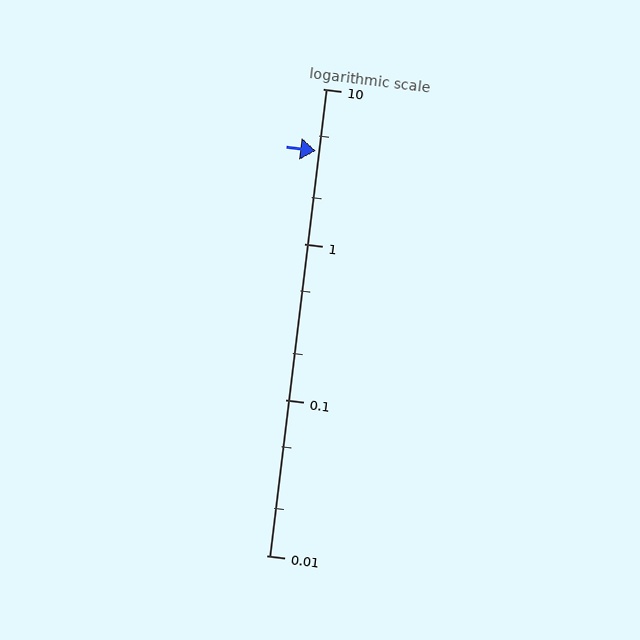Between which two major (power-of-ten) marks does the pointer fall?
The pointer is between 1 and 10.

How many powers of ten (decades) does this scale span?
The scale spans 3 decades, from 0.01 to 10.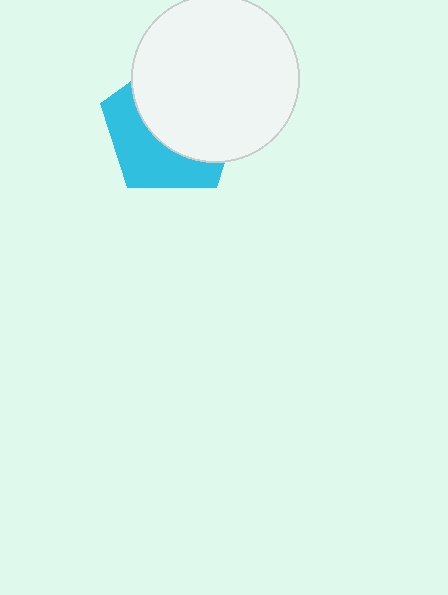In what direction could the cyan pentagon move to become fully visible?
The cyan pentagon could move toward the lower-left. That would shift it out from behind the white circle entirely.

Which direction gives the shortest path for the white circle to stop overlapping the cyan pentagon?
Moving toward the upper-right gives the shortest separation.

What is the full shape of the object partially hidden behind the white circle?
The partially hidden object is a cyan pentagon.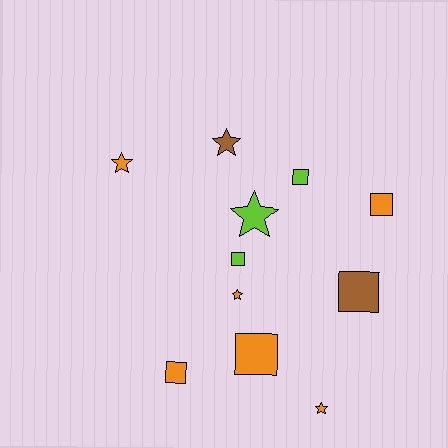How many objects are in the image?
There are 11 objects.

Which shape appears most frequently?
Square, with 6 objects.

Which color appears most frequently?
Orange, with 6 objects.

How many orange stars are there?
There are 3 orange stars.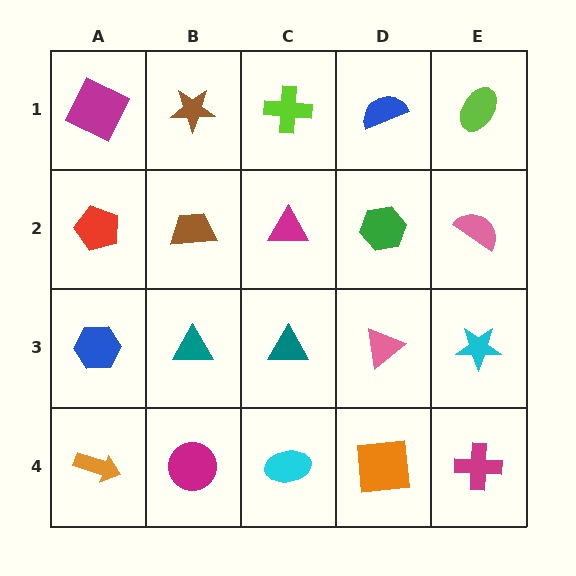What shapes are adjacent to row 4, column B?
A teal triangle (row 3, column B), an orange arrow (row 4, column A), a cyan ellipse (row 4, column C).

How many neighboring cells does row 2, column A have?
3.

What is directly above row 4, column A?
A blue hexagon.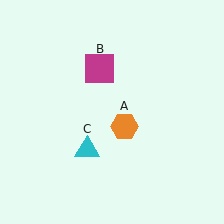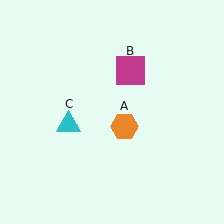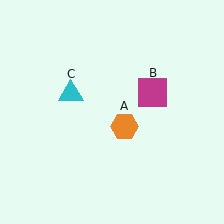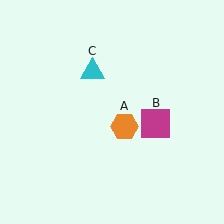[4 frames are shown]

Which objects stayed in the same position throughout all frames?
Orange hexagon (object A) remained stationary.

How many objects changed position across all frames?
2 objects changed position: magenta square (object B), cyan triangle (object C).